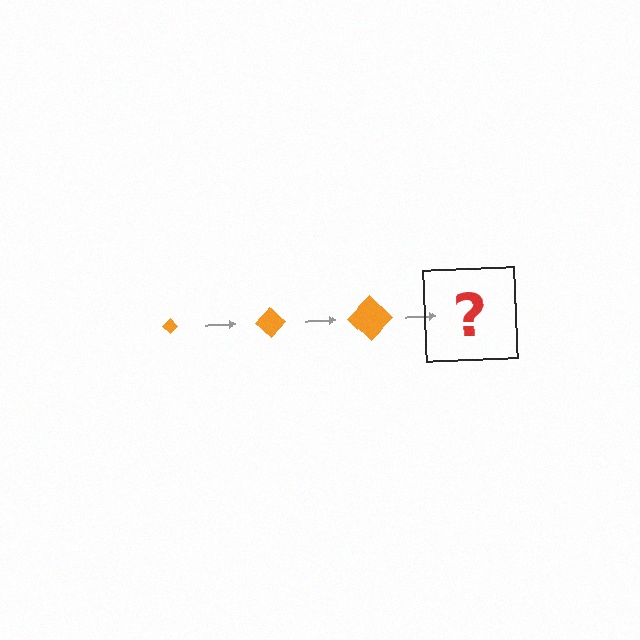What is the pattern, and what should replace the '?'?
The pattern is that the diamond gets progressively larger each step. The '?' should be an orange diamond, larger than the previous one.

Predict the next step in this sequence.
The next step is an orange diamond, larger than the previous one.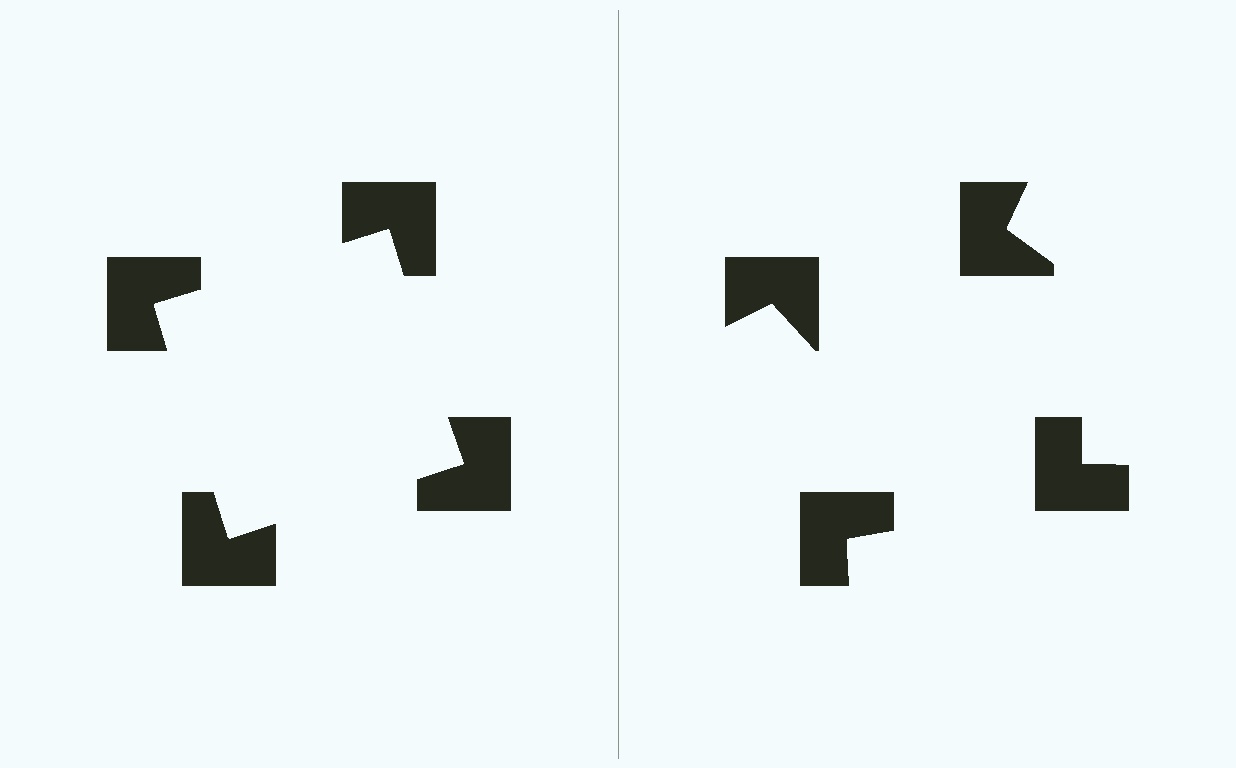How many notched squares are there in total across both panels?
8 — 4 on each side.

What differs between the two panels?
The notched squares are positioned identically on both sides; only the wedge orientations differ. On the left they align to a square; on the right they are misaligned.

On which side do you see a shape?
An illusory square appears on the left side. On the right side the wedge cuts are rotated, so no coherent shape forms.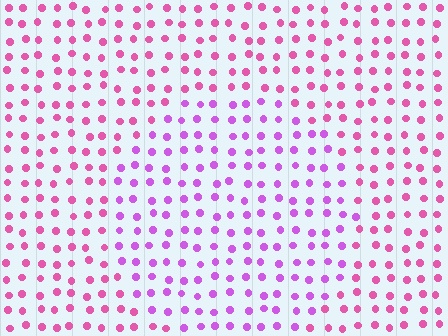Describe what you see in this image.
The image is filled with small pink elements in a uniform arrangement. A circle-shaped region is visible where the elements are tinted to a slightly different hue, forming a subtle color boundary.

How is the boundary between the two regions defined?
The boundary is defined purely by a slight shift in hue (about 33 degrees). Spacing, size, and orientation are identical on both sides.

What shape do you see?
I see a circle.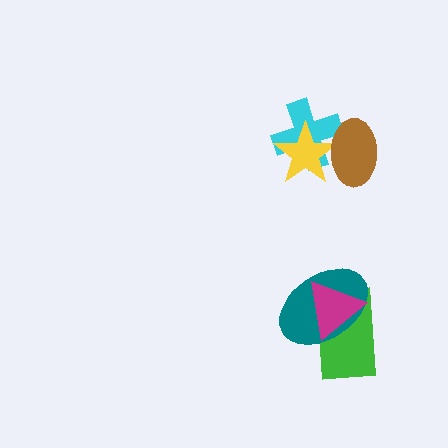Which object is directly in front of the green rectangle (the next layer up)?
The teal ellipse is directly in front of the green rectangle.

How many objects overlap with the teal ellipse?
2 objects overlap with the teal ellipse.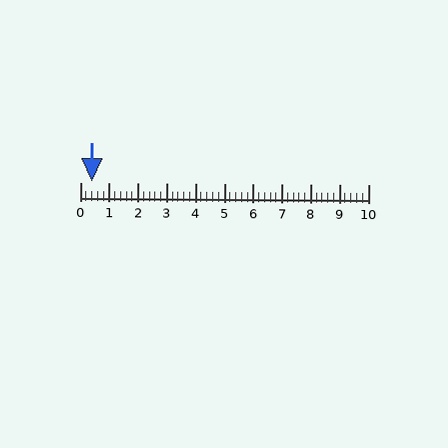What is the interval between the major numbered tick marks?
The major tick marks are spaced 1 units apart.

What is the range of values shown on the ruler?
The ruler shows values from 0 to 10.